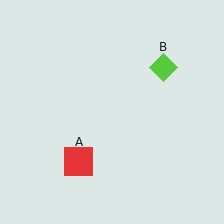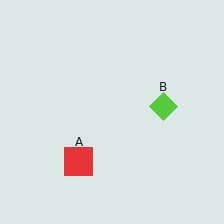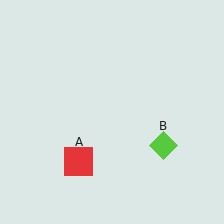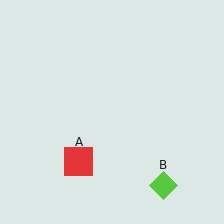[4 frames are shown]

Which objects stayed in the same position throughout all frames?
Red square (object A) remained stationary.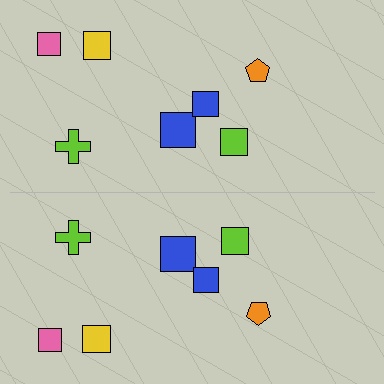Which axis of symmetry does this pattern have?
The pattern has a horizontal axis of symmetry running through the center of the image.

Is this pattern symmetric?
Yes, this pattern has bilateral (reflection) symmetry.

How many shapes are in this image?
There are 14 shapes in this image.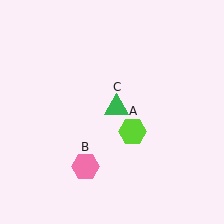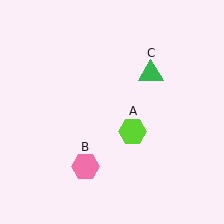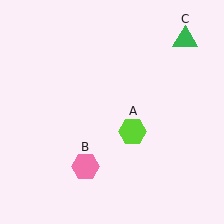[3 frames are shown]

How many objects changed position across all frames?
1 object changed position: green triangle (object C).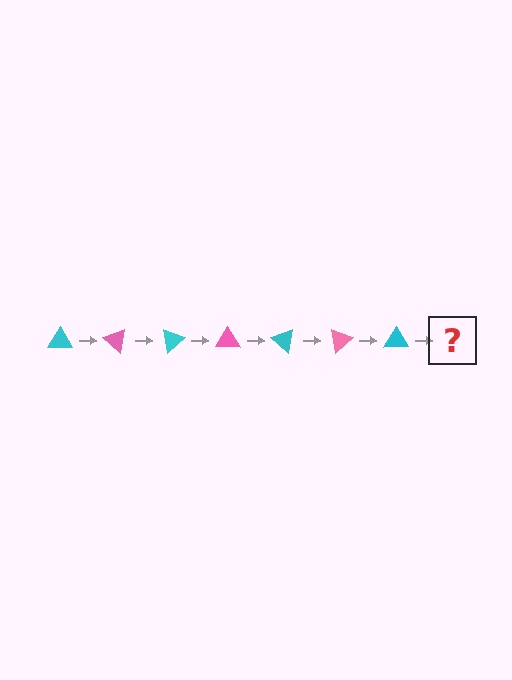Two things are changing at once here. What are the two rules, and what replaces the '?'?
The two rules are that it rotates 40 degrees each step and the color cycles through cyan and pink. The '?' should be a pink triangle, rotated 280 degrees from the start.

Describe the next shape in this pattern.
It should be a pink triangle, rotated 280 degrees from the start.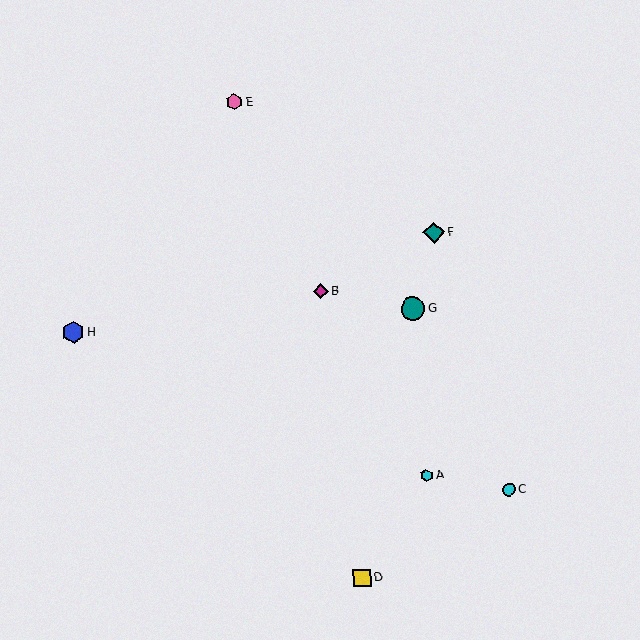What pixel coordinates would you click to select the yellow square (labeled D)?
Click at (362, 578) to select the yellow square D.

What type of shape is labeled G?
Shape G is a teal circle.